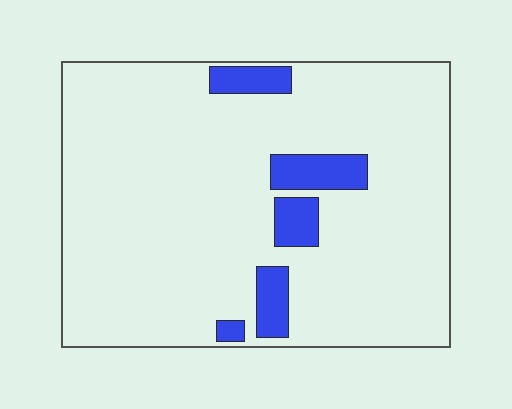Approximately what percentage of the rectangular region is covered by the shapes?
Approximately 10%.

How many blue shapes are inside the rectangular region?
5.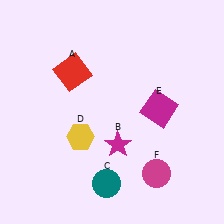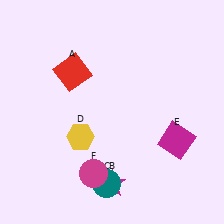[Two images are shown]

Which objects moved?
The objects that moved are: the magenta star (B), the magenta square (E), the magenta circle (F).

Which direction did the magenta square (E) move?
The magenta square (E) moved down.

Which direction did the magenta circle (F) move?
The magenta circle (F) moved left.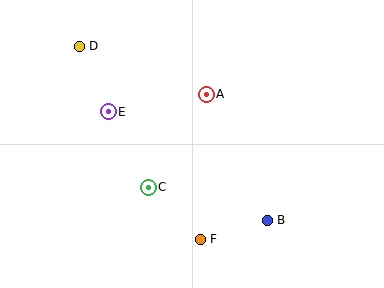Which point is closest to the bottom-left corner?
Point C is closest to the bottom-left corner.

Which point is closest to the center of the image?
Point A at (206, 94) is closest to the center.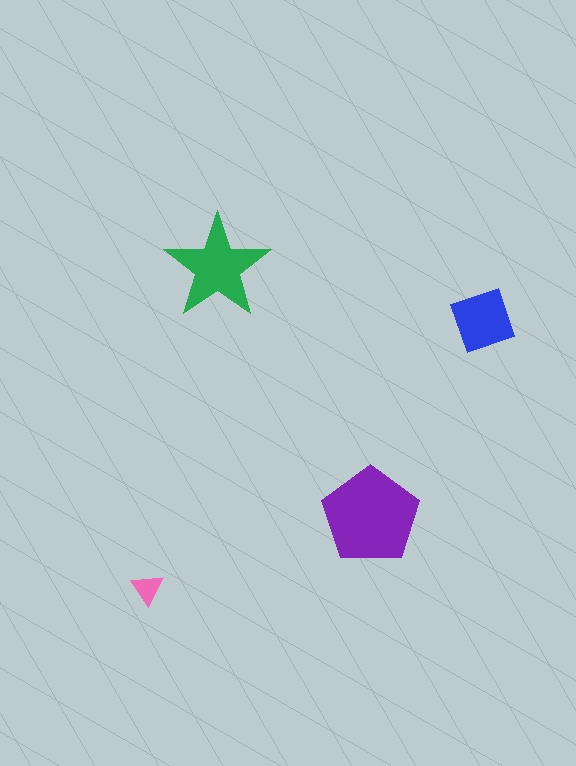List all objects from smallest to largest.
The pink triangle, the blue square, the green star, the purple pentagon.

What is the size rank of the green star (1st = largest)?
2nd.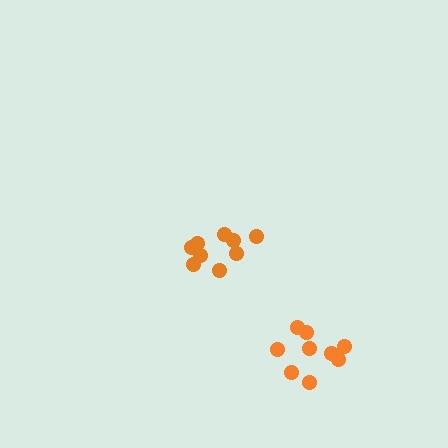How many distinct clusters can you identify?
There are 2 distinct clusters.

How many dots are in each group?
Group 1: 9 dots, Group 2: 9 dots (18 total).